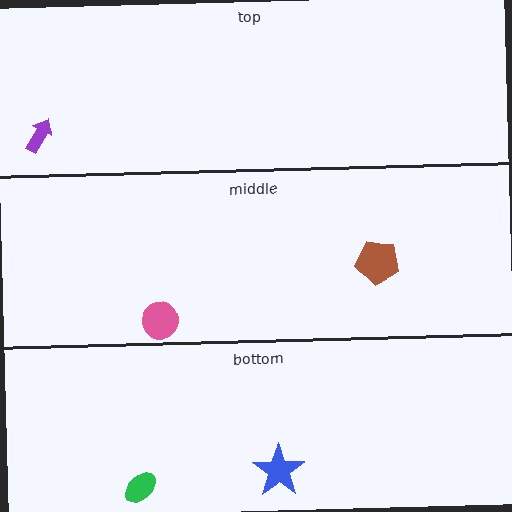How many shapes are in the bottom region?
2.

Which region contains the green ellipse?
The bottom region.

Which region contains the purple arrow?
The top region.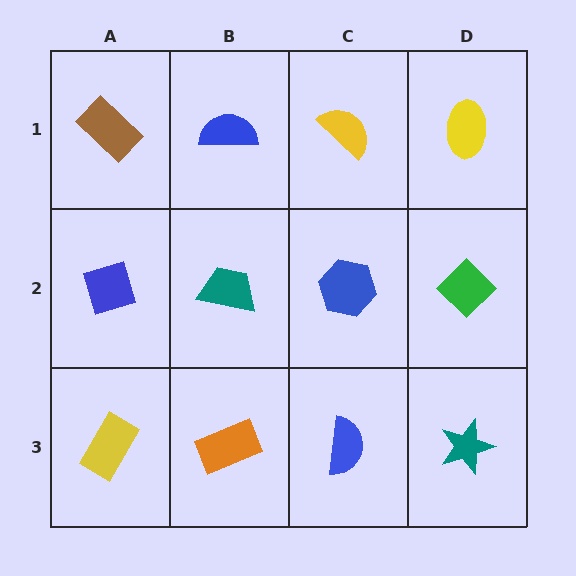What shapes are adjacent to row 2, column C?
A yellow semicircle (row 1, column C), a blue semicircle (row 3, column C), a teal trapezoid (row 2, column B), a green diamond (row 2, column D).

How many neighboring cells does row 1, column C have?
3.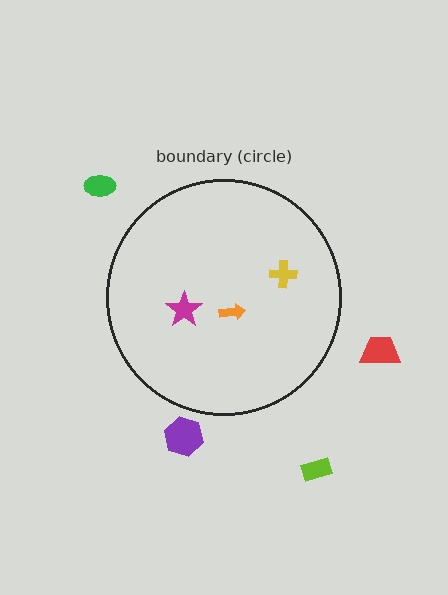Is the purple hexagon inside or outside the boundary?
Outside.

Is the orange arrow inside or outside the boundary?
Inside.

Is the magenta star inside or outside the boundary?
Inside.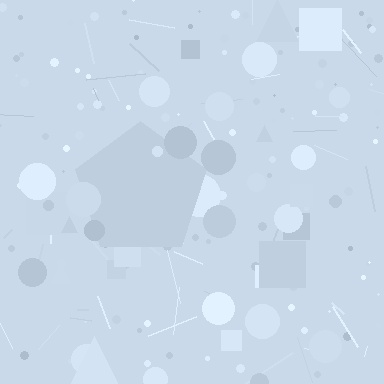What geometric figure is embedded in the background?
A pentagon is embedded in the background.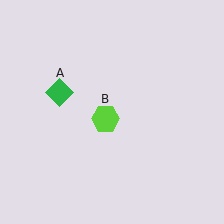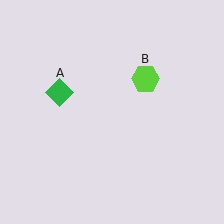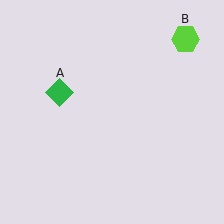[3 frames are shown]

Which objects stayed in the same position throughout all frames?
Green diamond (object A) remained stationary.